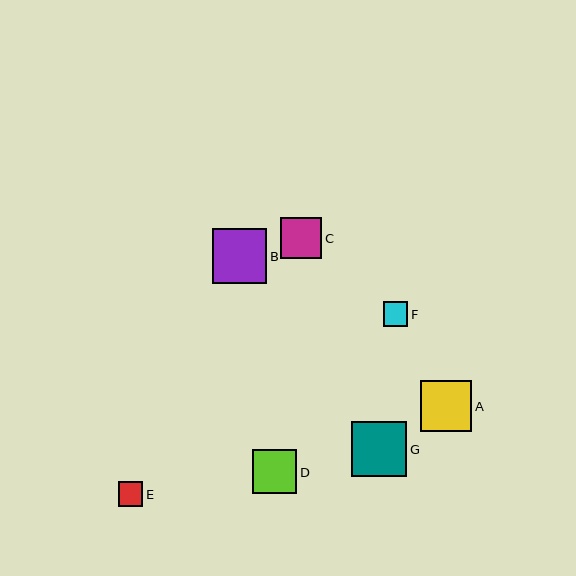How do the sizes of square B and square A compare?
Square B and square A are approximately the same size.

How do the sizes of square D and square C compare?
Square D and square C are approximately the same size.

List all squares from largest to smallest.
From largest to smallest: G, B, A, D, C, F, E.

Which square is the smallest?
Square E is the smallest with a size of approximately 25 pixels.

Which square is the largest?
Square G is the largest with a size of approximately 55 pixels.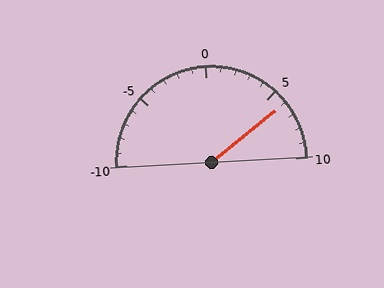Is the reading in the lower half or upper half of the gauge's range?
The reading is in the upper half of the range (-10 to 10).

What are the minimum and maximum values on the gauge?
The gauge ranges from -10 to 10.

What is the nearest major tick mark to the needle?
The nearest major tick mark is 5.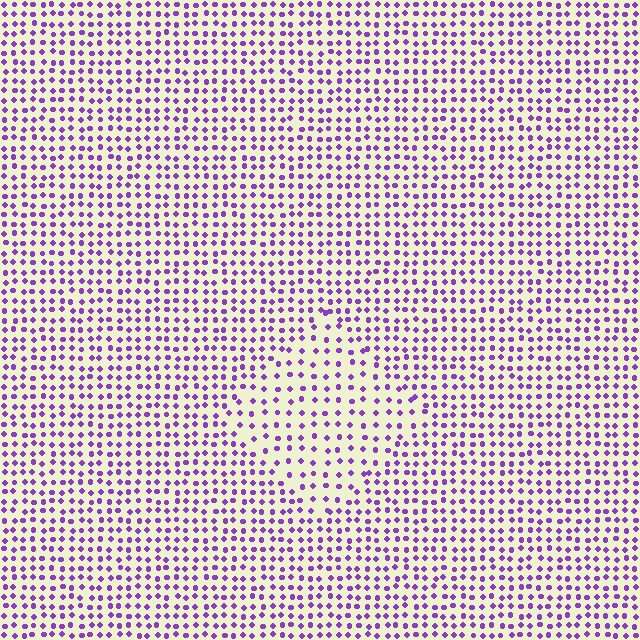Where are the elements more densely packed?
The elements are more densely packed outside the diamond boundary.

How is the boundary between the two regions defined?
The boundary is defined by a change in element density (approximately 1.7x ratio). All elements are the same color, size, and shape.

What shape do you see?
I see a diamond.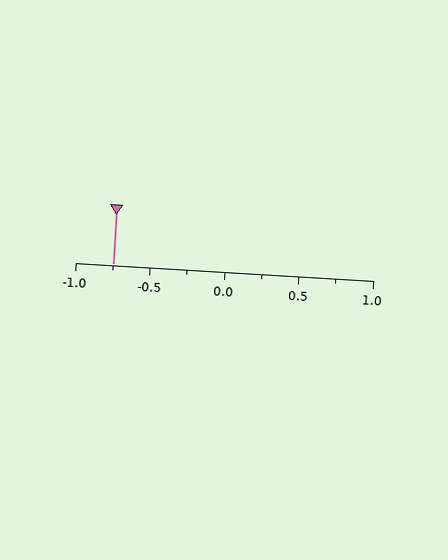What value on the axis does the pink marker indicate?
The marker indicates approximately -0.75.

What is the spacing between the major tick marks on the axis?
The major ticks are spaced 0.5 apart.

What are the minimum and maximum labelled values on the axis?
The axis runs from -1.0 to 1.0.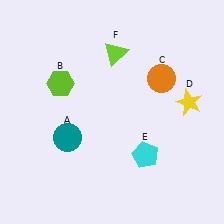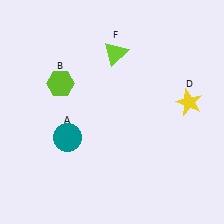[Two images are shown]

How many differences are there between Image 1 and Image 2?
There are 2 differences between the two images.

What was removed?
The orange circle (C), the cyan pentagon (E) were removed in Image 2.